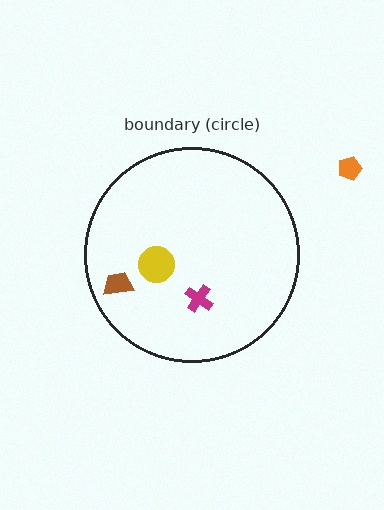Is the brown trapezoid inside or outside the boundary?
Inside.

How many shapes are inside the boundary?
3 inside, 1 outside.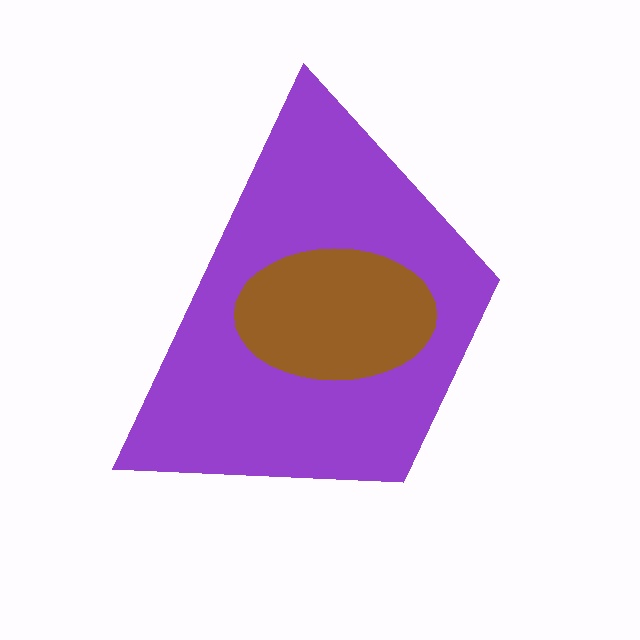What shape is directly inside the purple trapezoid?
The brown ellipse.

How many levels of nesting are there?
2.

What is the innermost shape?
The brown ellipse.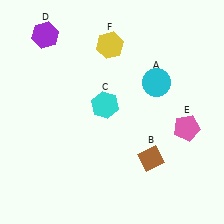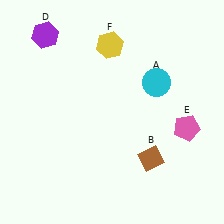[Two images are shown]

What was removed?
The cyan hexagon (C) was removed in Image 2.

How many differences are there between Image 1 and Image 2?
There is 1 difference between the two images.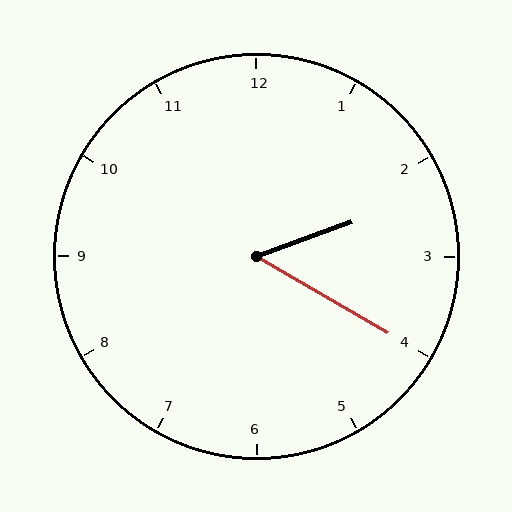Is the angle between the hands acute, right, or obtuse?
It is acute.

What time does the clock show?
2:20.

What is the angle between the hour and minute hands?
Approximately 50 degrees.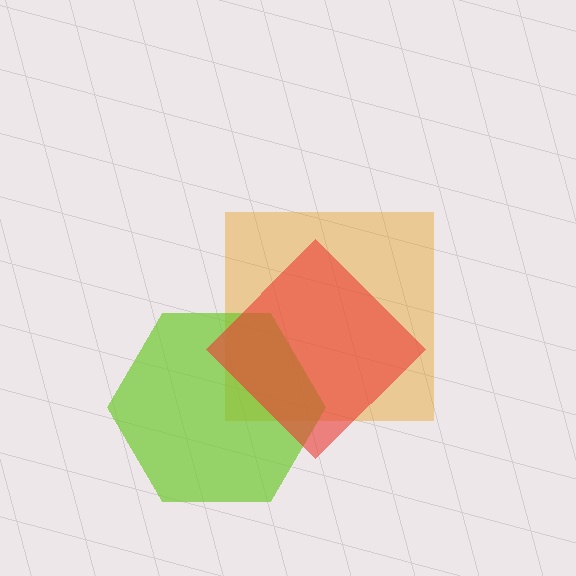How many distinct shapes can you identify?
There are 3 distinct shapes: an orange square, a lime hexagon, a red diamond.